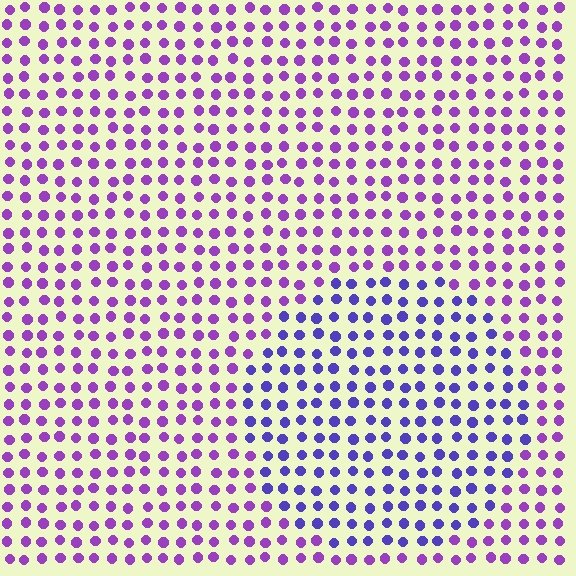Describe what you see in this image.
The image is filled with small purple elements in a uniform arrangement. A circle-shaped region is visible where the elements are tinted to a slightly different hue, forming a subtle color boundary.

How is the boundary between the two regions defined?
The boundary is defined purely by a slight shift in hue (about 34 degrees). Spacing, size, and orientation are identical on both sides.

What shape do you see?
I see a circle.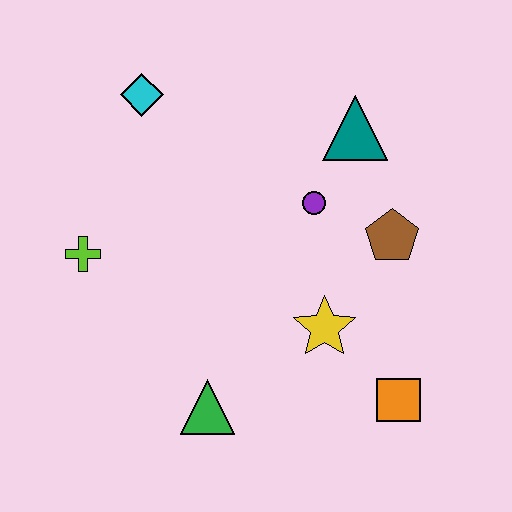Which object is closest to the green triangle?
The yellow star is closest to the green triangle.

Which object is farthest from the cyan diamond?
The orange square is farthest from the cyan diamond.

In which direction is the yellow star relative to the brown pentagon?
The yellow star is below the brown pentagon.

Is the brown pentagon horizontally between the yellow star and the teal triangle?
No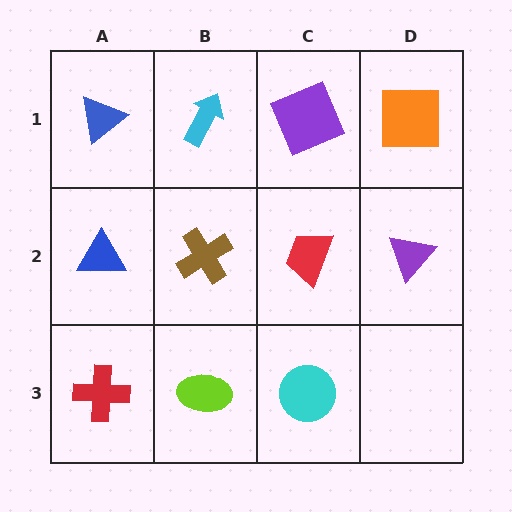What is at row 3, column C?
A cyan circle.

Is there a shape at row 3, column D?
No, that cell is empty.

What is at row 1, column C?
A purple square.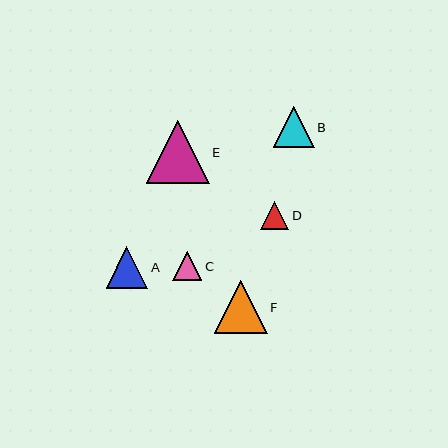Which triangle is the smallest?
Triangle D is the smallest with a size of approximately 28 pixels.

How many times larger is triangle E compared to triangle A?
Triangle E is approximately 1.5 times the size of triangle A.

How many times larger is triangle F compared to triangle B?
Triangle F is approximately 1.3 times the size of triangle B.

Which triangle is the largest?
Triangle E is the largest with a size of approximately 63 pixels.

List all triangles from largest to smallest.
From largest to smallest: E, F, A, B, C, D.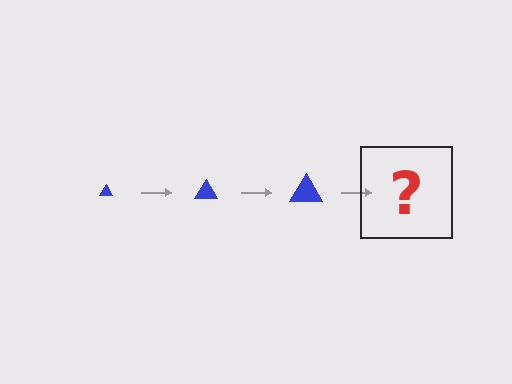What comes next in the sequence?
The next element should be a blue triangle, larger than the previous one.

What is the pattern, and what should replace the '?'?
The pattern is that the triangle gets progressively larger each step. The '?' should be a blue triangle, larger than the previous one.